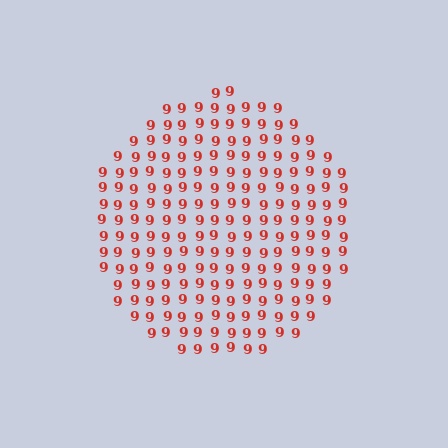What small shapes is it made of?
It is made of small digit 9's.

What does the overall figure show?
The overall figure shows a circle.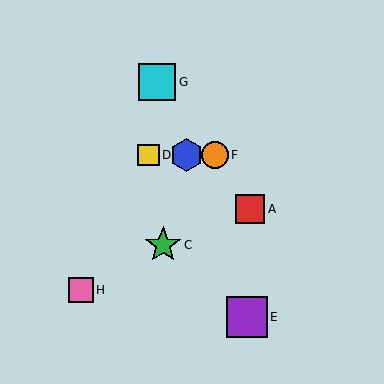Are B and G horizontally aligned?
No, B is at y≈155 and G is at y≈82.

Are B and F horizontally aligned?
Yes, both are at y≈155.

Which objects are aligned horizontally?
Objects B, D, F are aligned horizontally.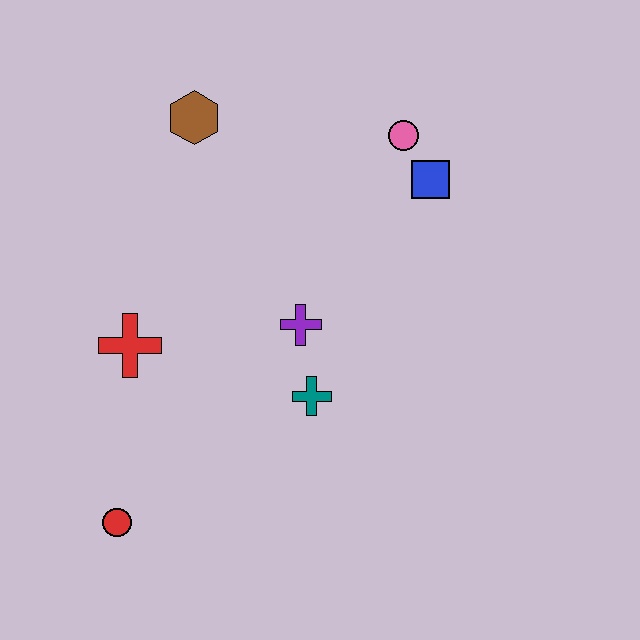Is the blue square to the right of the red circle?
Yes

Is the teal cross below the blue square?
Yes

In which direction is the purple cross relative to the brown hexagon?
The purple cross is below the brown hexagon.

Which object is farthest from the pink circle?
The red circle is farthest from the pink circle.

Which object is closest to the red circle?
The red cross is closest to the red circle.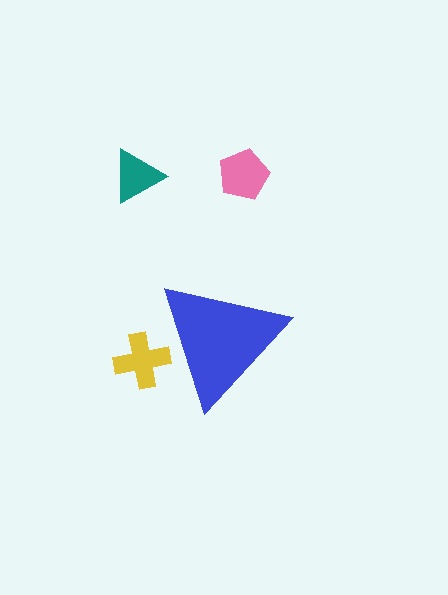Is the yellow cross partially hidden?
Yes, the yellow cross is partially hidden behind the blue triangle.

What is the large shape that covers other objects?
A blue triangle.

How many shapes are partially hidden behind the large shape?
1 shape is partially hidden.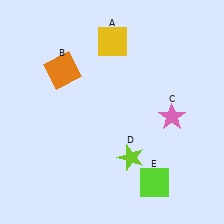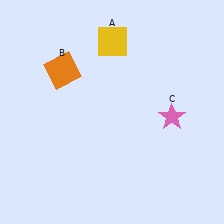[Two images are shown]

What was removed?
The lime star (D), the lime square (E) were removed in Image 2.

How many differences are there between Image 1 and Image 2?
There are 2 differences between the two images.